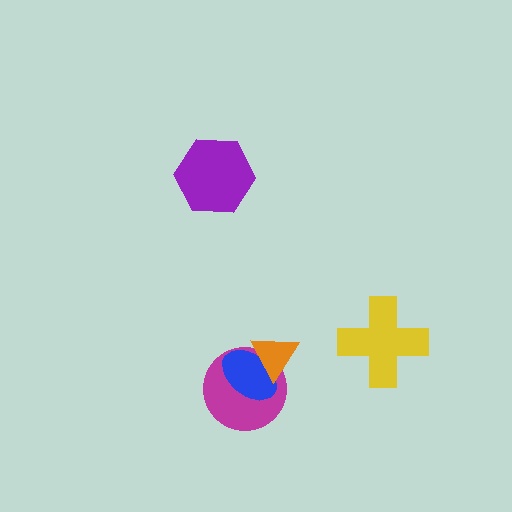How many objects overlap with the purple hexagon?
0 objects overlap with the purple hexagon.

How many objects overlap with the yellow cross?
0 objects overlap with the yellow cross.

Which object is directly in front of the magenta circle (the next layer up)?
The blue ellipse is directly in front of the magenta circle.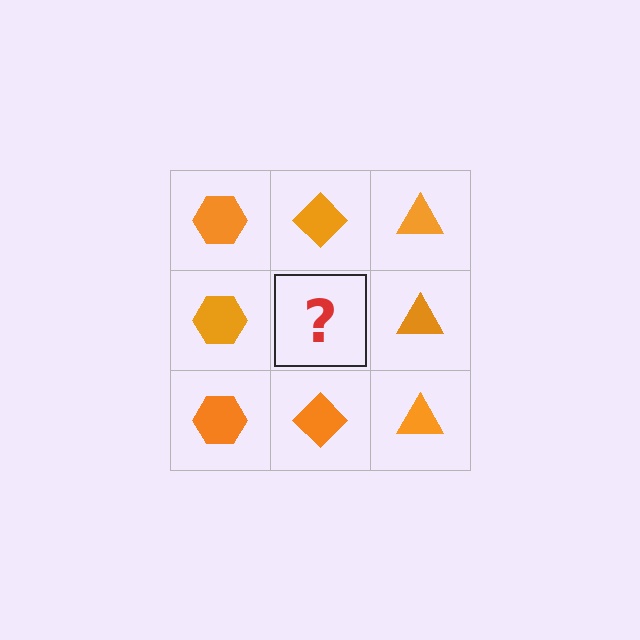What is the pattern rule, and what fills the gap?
The rule is that each column has a consistent shape. The gap should be filled with an orange diamond.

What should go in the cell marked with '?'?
The missing cell should contain an orange diamond.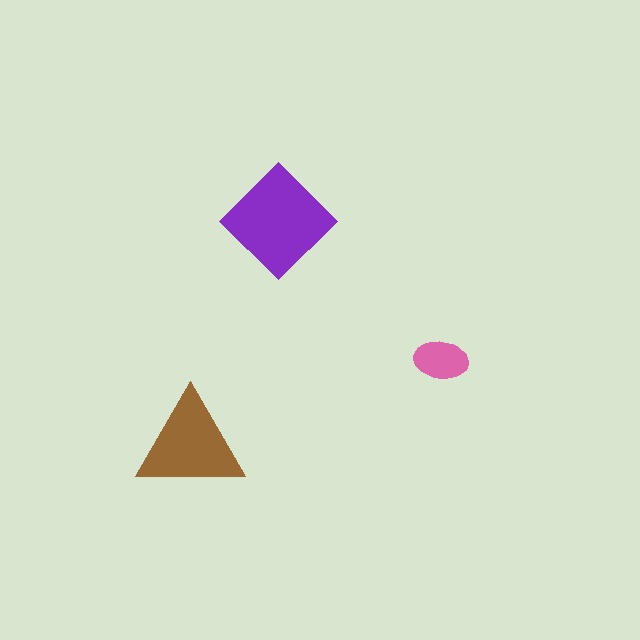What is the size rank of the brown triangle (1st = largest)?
2nd.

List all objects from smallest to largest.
The pink ellipse, the brown triangle, the purple diamond.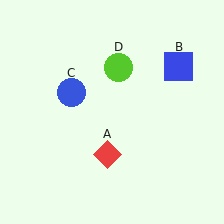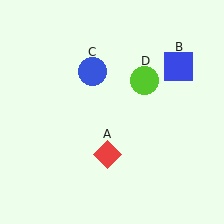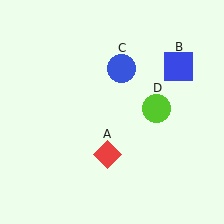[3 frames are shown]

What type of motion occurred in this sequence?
The blue circle (object C), lime circle (object D) rotated clockwise around the center of the scene.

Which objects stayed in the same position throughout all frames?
Red diamond (object A) and blue square (object B) remained stationary.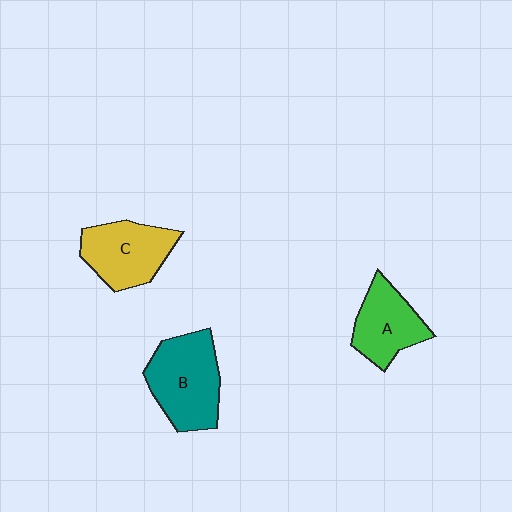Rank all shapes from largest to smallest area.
From largest to smallest: B (teal), C (yellow), A (green).